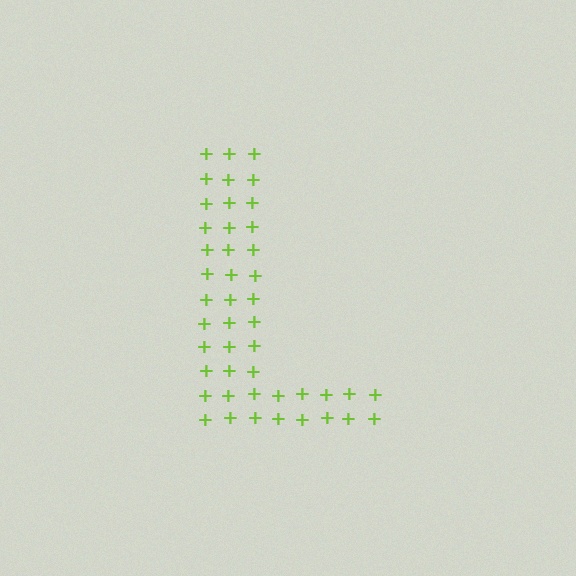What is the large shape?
The large shape is the letter L.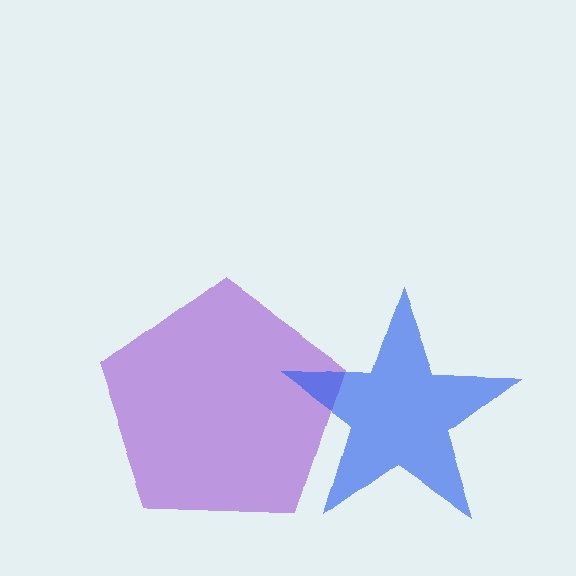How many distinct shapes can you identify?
There are 2 distinct shapes: a purple pentagon, a blue star.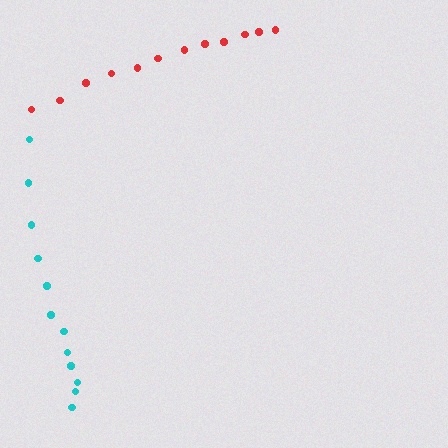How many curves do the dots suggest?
There are 2 distinct paths.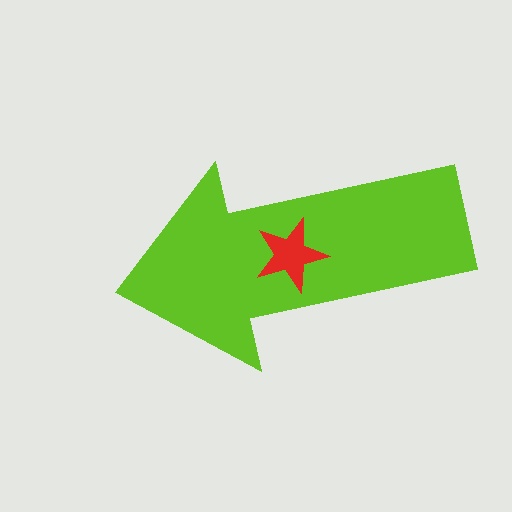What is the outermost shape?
The lime arrow.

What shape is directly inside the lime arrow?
The red star.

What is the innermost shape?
The red star.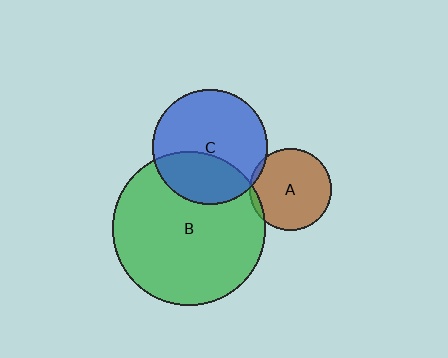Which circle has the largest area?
Circle B (green).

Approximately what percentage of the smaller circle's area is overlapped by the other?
Approximately 35%.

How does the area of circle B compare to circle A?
Approximately 3.5 times.